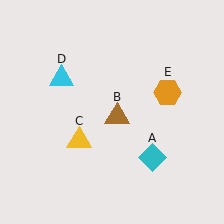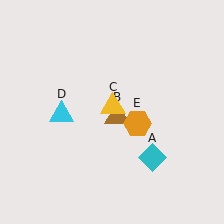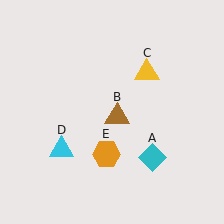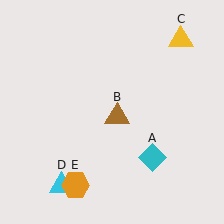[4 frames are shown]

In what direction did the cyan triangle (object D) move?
The cyan triangle (object D) moved down.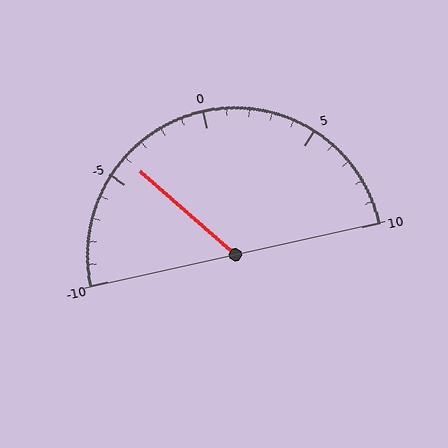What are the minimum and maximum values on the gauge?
The gauge ranges from -10 to 10.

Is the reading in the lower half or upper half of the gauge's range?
The reading is in the lower half of the range (-10 to 10).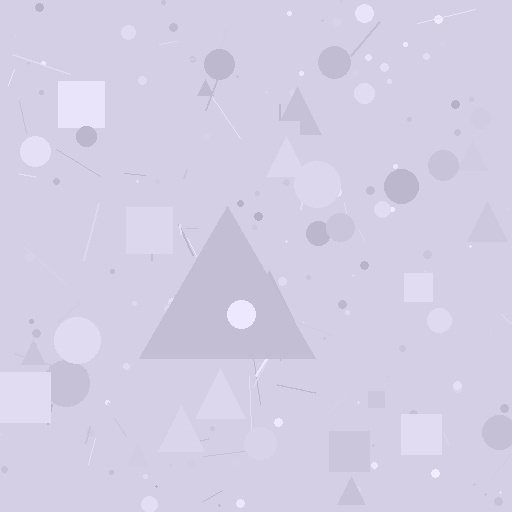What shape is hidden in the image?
A triangle is hidden in the image.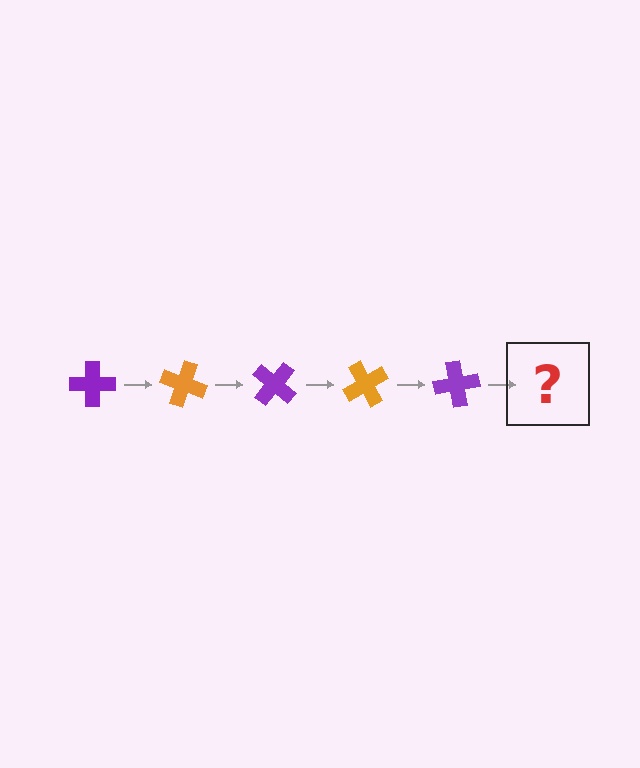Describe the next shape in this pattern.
It should be an orange cross, rotated 100 degrees from the start.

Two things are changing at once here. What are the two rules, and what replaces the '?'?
The two rules are that it rotates 20 degrees each step and the color cycles through purple and orange. The '?' should be an orange cross, rotated 100 degrees from the start.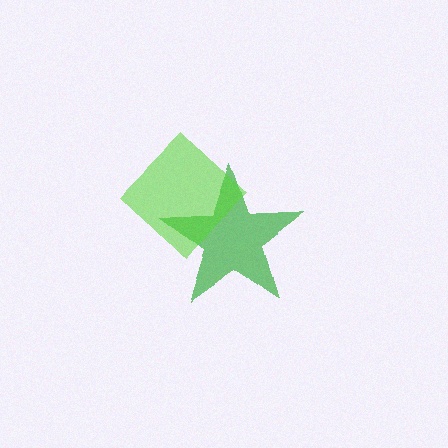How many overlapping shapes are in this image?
There are 2 overlapping shapes in the image.